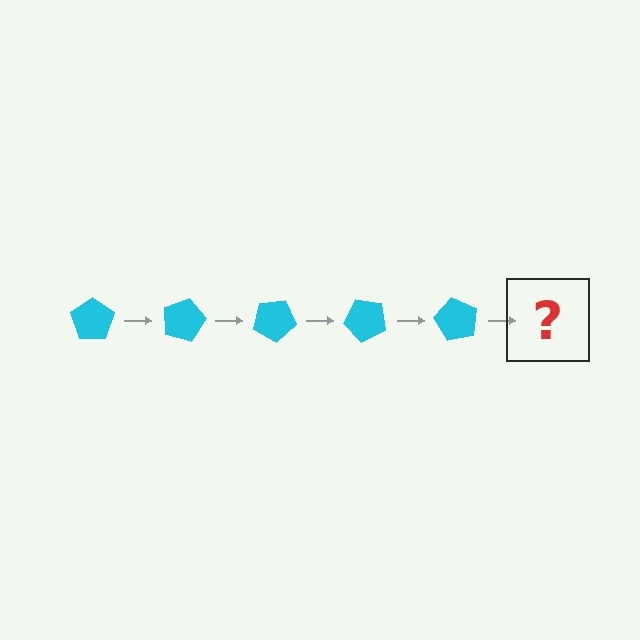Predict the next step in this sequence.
The next step is a cyan pentagon rotated 75 degrees.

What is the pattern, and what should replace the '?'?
The pattern is that the pentagon rotates 15 degrees each step. The '?' should be a cyan pentagon rotated 75 degrees.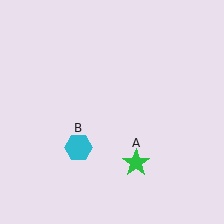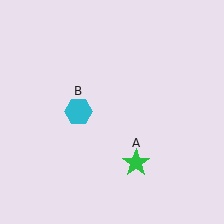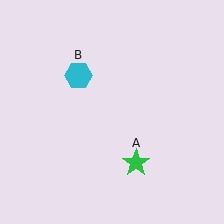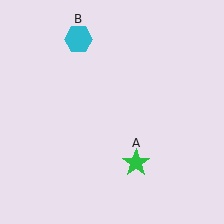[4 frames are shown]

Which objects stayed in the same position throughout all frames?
Green star (object A) remained stationary.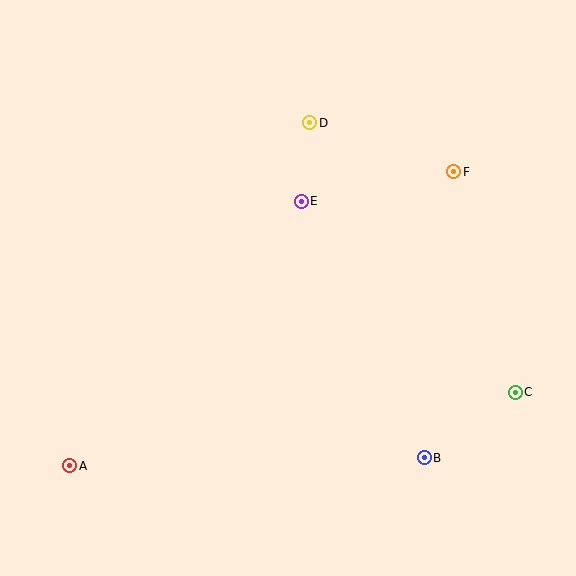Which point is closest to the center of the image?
Point E at (301, 201) is closest to the center.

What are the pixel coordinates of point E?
Point E is at (301, 201).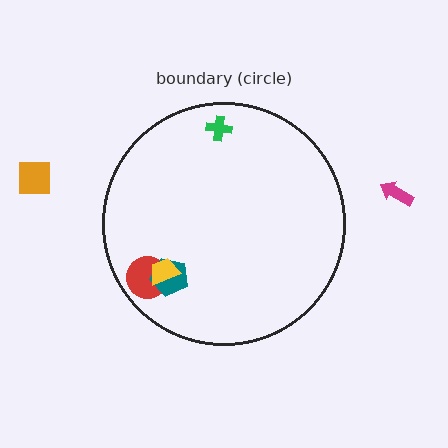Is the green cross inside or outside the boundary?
Inside.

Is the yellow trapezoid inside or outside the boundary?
Inside.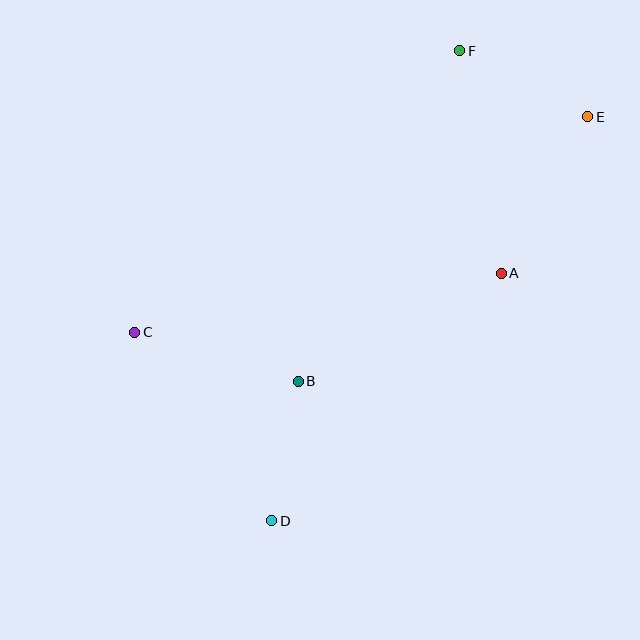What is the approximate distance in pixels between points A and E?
The distance between A and E is approximately 179 pixels.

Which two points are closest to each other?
Points B and D are closest to each other.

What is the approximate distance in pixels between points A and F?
The distance between A and F is approximately 226 pixels.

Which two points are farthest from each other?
Points D and E are farthest from each other.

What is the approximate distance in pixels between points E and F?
The distance between E and F is approximately 144 pixels.